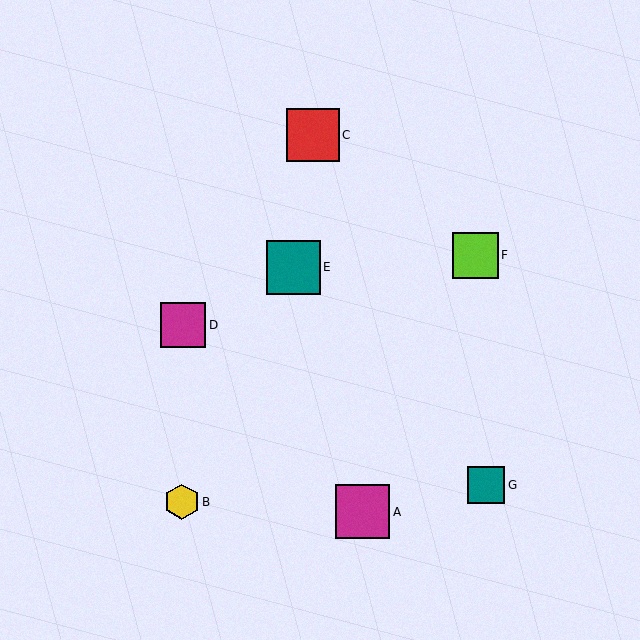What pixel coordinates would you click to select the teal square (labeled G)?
Click at (486, 485) to select the teal square G.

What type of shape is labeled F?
Shape F is a lime square.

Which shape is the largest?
The teal square (labeled E) is the largest.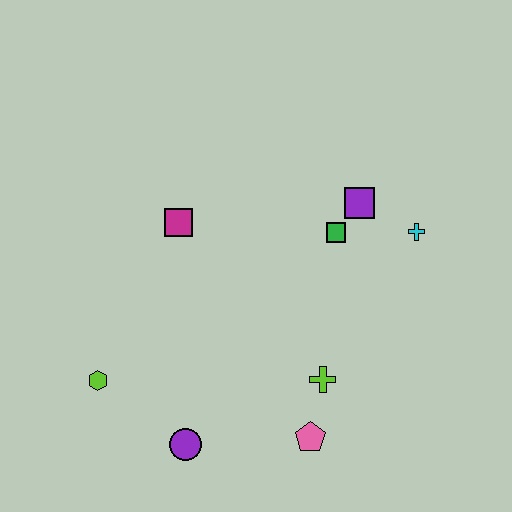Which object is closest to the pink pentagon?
The lime cross is closest to the pink pentagon.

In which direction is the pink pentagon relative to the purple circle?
The pink pentagon is to the right of the purple circle.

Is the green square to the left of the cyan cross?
Yes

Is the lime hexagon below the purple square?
Yes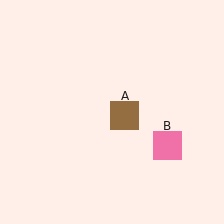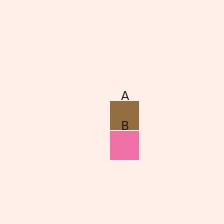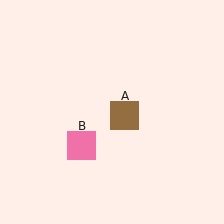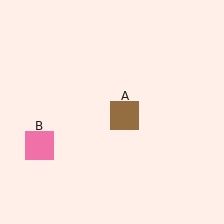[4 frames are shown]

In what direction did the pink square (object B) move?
The pink square (object B) moved left.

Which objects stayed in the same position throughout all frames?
Brown square (object A) remained stationary.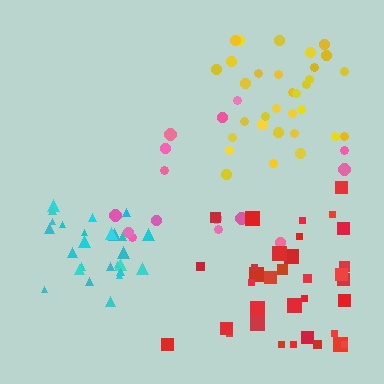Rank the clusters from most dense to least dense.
cyan, yellow, red, pink.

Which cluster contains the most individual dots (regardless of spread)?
Red (34).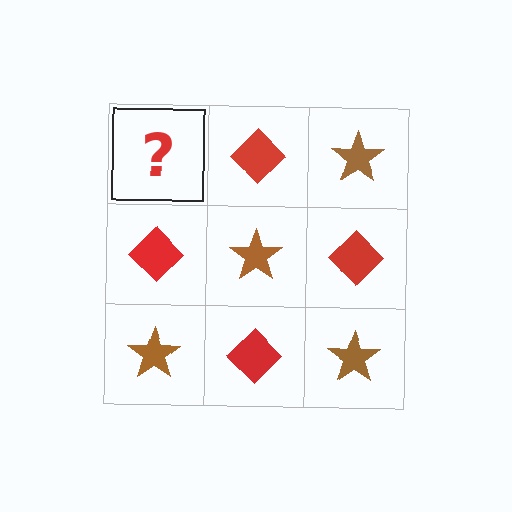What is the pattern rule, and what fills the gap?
The rule is that it alternates brown star and red diamond in a checkerboard pattern. The gap should be filled with a brown star.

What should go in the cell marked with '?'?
The missing cell should contain a brown star.